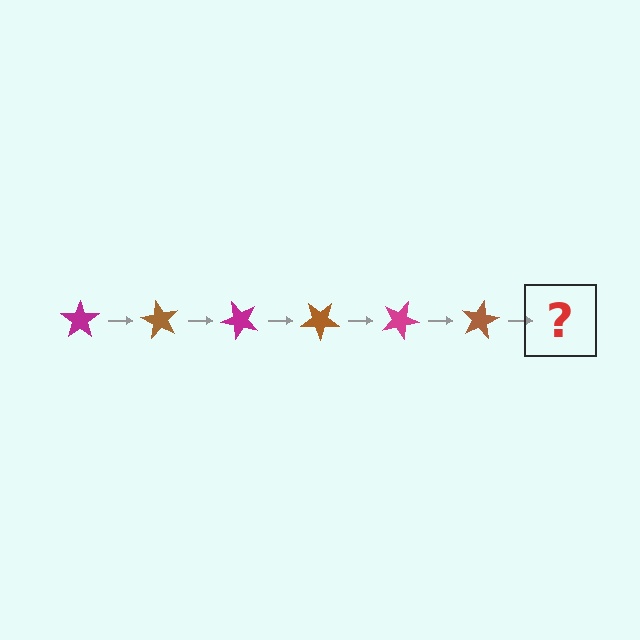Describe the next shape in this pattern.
It should be a magenta star, rotated 360 degrees from the start.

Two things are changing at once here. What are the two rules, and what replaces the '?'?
The two rules are that it rotates 60 degrees each step and the color cycles through magenta and brown. The '?' should be a magenta star, rotated 360 degrees from the start.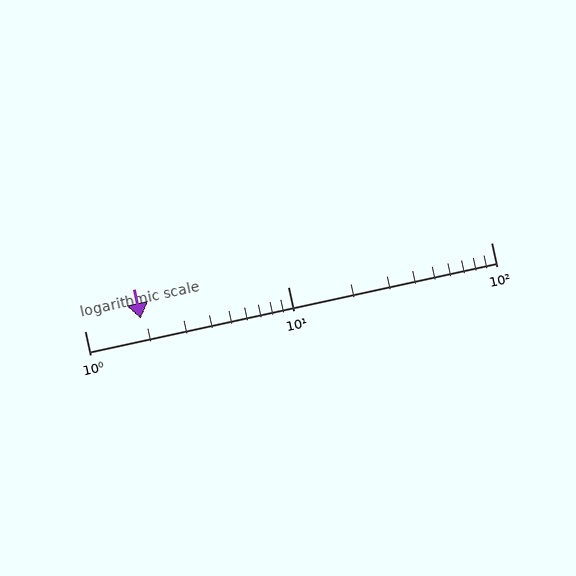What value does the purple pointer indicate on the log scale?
The pointer indicates approximately 1.9.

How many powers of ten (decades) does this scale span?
The scale spans 2 decades, from 1 to 100.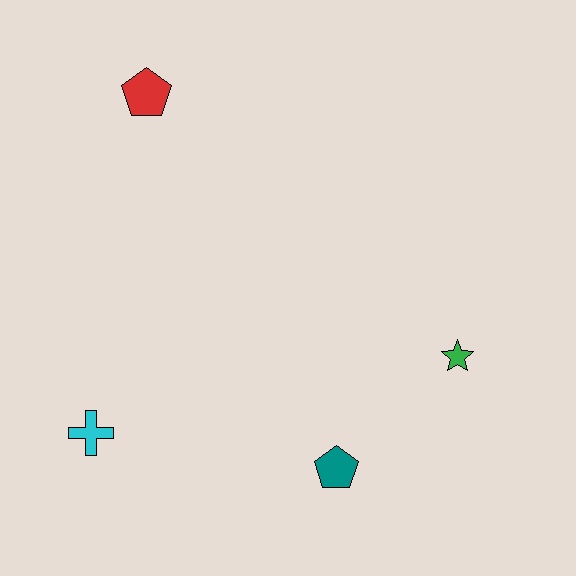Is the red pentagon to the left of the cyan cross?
No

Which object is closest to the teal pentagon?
The green star is closest to the teal pentagon.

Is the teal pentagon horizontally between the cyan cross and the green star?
Yes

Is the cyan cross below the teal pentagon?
No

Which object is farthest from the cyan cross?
The green star is farthest from the cyan cross.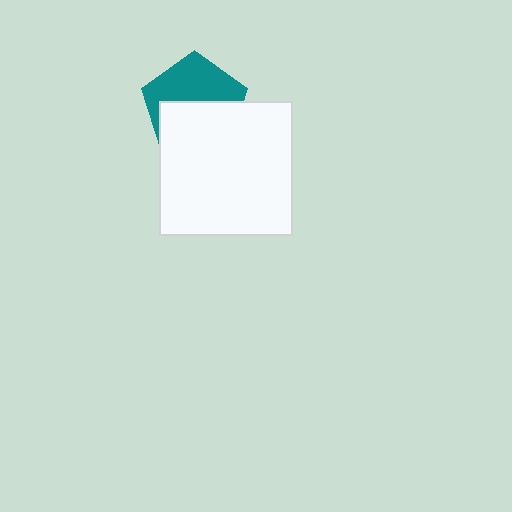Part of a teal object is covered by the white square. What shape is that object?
It is a pentagon.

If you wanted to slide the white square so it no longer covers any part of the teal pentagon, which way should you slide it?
Slide it down — that is the most direct way to separate the two shapes.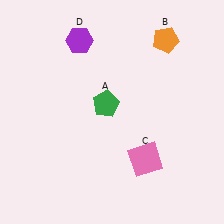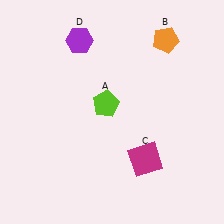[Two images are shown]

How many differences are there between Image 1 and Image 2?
There are 2 differences between the two images.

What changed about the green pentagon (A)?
In Image 1, A is green. In Image 2, it changed to lime.